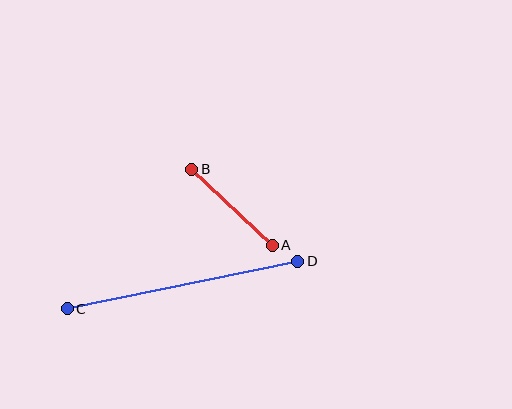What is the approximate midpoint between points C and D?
The midpoint is at approximately (182, 285) pixels.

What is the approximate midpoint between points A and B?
The midpoint is at approximately (232, 207) pixels.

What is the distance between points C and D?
The distance is approximately 235 pixels.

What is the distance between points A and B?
The distance is approximately 110 pixels.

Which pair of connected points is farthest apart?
Points C and D are farthest apart.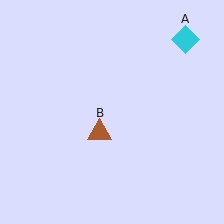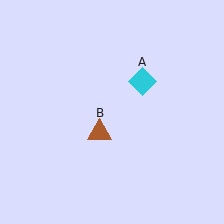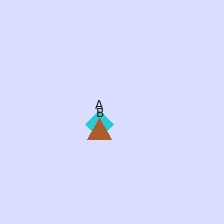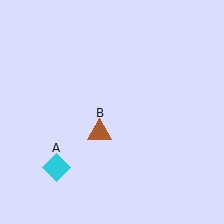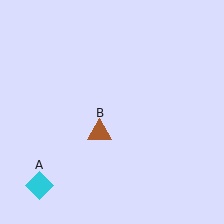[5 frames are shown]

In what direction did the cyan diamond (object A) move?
The cyan diamond (object A) moved down and to the left.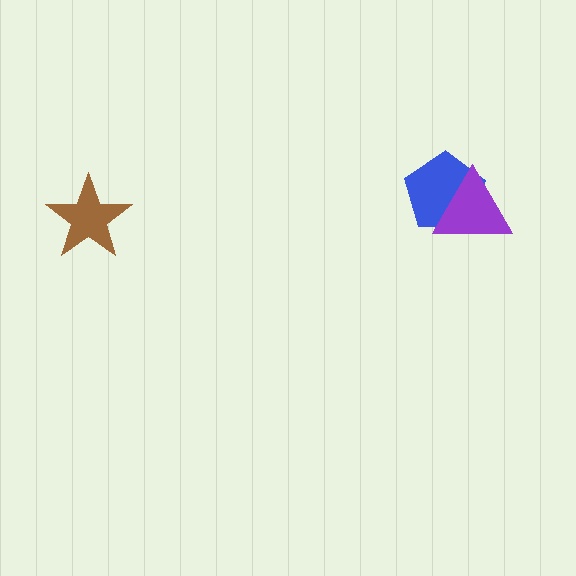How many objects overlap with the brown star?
0 objects overlap with the brown star.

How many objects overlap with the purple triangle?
1 object overlaps with the purple triangle.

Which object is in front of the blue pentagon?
The purple triangle is in front of the blue pentagon.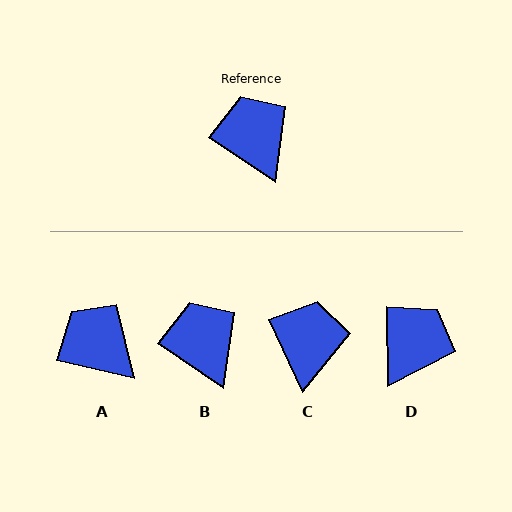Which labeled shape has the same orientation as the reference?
B.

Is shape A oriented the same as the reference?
No, it is off by about 21 degrees.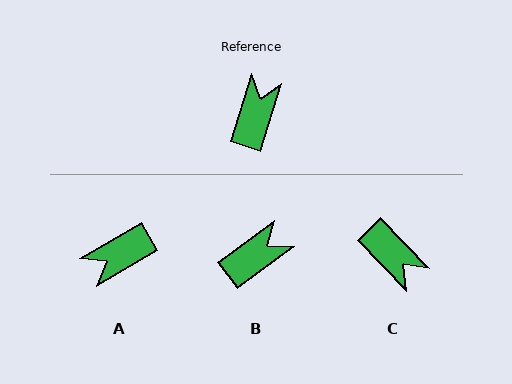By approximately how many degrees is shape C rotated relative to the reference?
Approximately 119 degrees clockwise.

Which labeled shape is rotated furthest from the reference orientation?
A, about 138 degrees away.